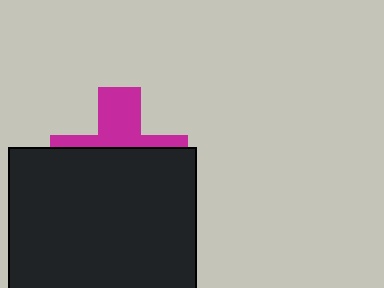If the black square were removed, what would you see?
You would see the complete magenta cross.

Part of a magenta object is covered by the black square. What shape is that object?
It is a cross.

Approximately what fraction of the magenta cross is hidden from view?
Roughly 62% of the magenta cross is hidden behind the black square.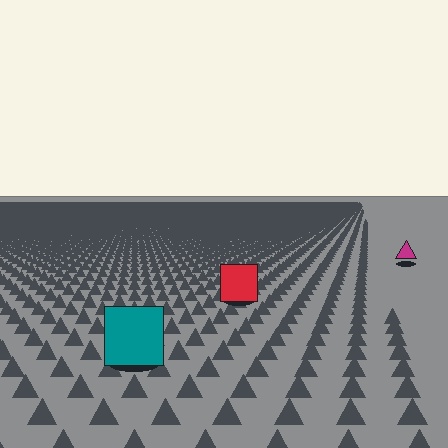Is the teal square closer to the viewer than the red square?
Yes. The teal square is closer — you can tell from the texture gradient: the ground texture is coarser near it.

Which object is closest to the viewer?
The teal square is closest. The texture marks near it are larger and more spread out.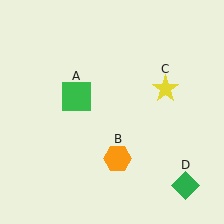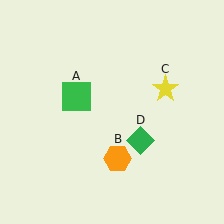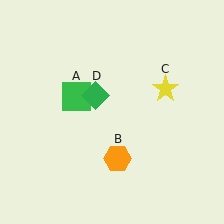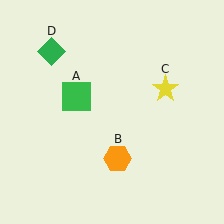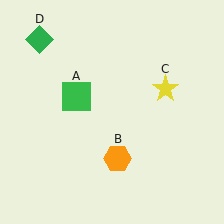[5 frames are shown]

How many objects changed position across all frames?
1 object changed position: green diamond (object D).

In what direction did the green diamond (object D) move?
The green diamond (object D) moved up and to the left.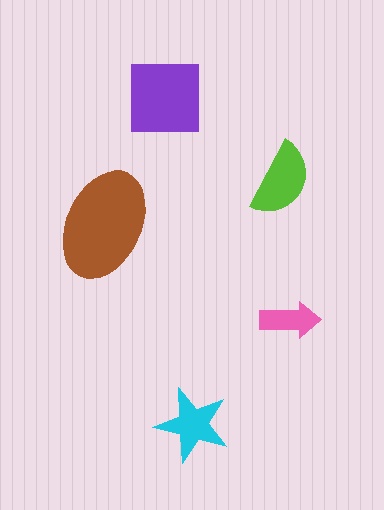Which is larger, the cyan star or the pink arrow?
The cyan star.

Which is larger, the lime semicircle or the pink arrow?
The lime semicircle.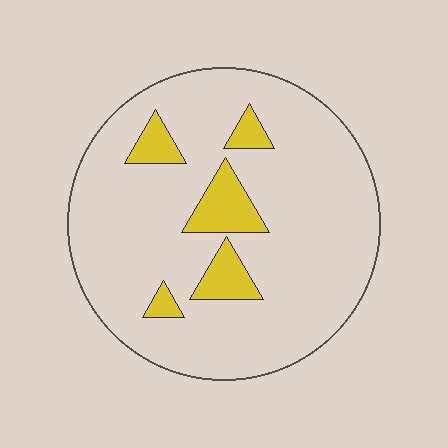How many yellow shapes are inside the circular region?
5.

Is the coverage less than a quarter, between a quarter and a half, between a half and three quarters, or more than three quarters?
Less than a quarter.